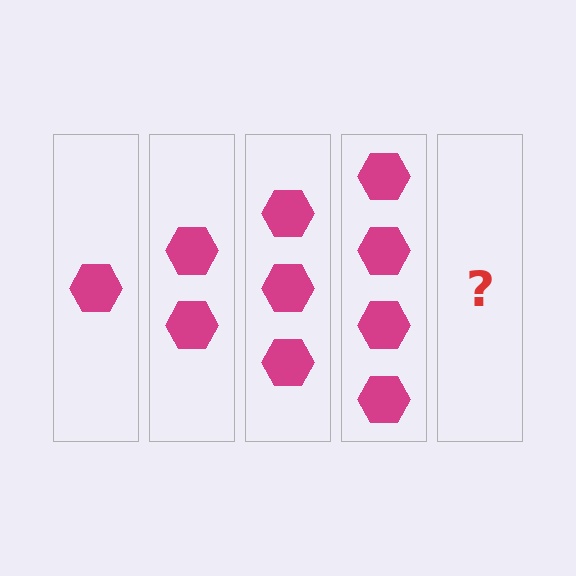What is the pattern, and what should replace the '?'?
The pattern is that each step adds one more hexagon. The '?' should be 5 hexagons.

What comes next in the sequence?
The next element should be 5 hexagons.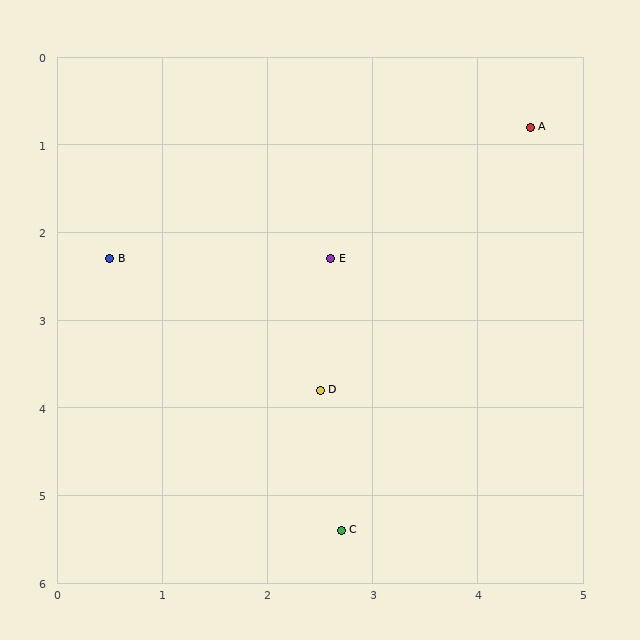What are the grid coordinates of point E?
Point E is at approximately (2.6, 2.3).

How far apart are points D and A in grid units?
Points D and A are about 3.6 grid units apart.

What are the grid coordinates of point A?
Point A is at approximately (4.5, 0.8).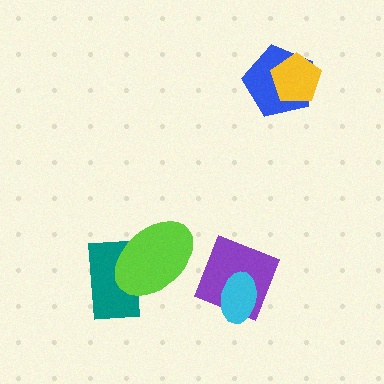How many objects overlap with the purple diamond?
1 object overlaps with the purple diamond.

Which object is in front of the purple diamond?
The cyan ellipse is in front of the purple diamond.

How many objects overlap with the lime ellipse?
1 object overlaps with the lime ellipse.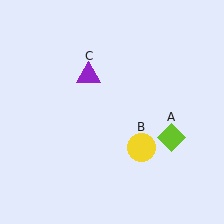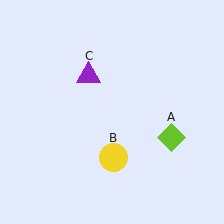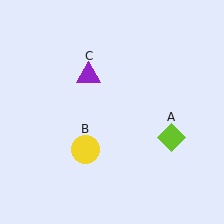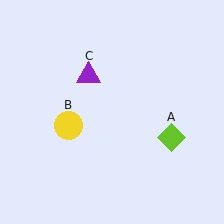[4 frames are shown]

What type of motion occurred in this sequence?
The yellow circle (object B) rotated clockwise around the center of the scene.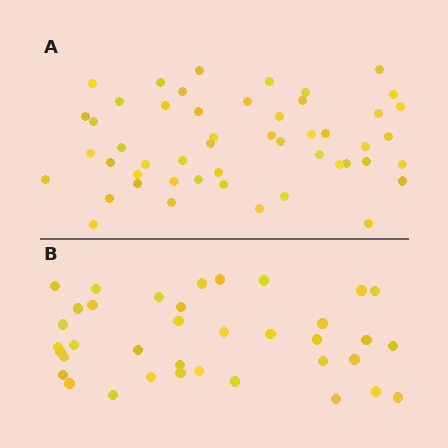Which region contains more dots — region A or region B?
Region A (the top region) has more dots.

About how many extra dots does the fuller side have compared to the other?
Region A has approximately 15 more dots than region B.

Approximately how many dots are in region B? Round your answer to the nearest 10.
About 40 dots. (The exact count is 37, which rounds to 40.)